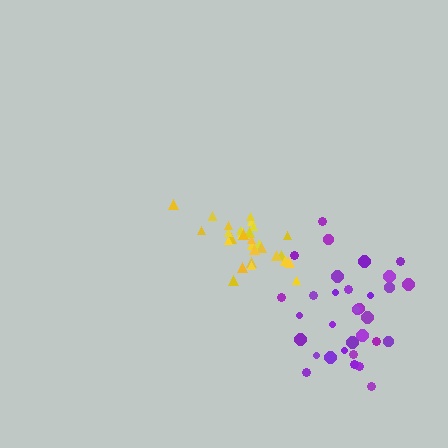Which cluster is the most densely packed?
Yellow.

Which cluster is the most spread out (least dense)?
Purple.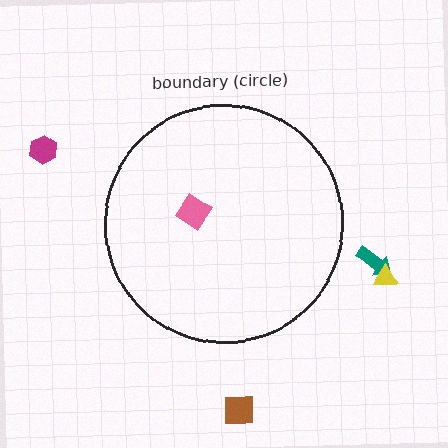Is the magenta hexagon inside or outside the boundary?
Outside.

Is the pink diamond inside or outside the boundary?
Inside.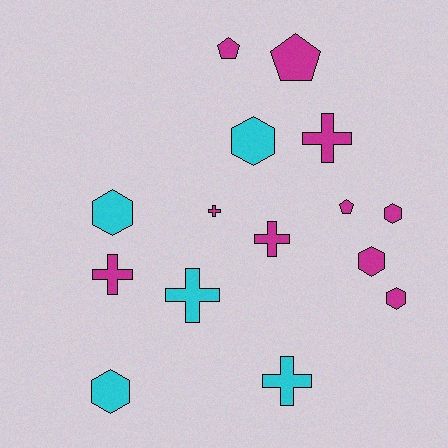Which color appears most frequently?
Magenta, with 10 objects.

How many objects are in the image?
There are 15 objects.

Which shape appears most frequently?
Hexagon, with 6 objects.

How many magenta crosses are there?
There are 4 magenta crosses.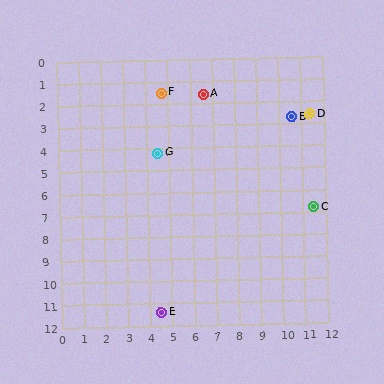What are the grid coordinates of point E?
Point E is at approximately (4.5, 11.4).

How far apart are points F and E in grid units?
Points F and E are about 9.9 grid units apart.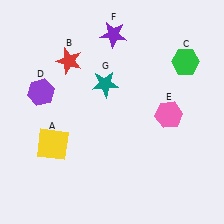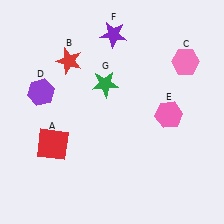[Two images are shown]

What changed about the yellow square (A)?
In Image 1, A is yellow. In Image 2, it changed to red.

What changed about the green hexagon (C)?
In Image 1, C is green. In Image 2, it changed to pink.